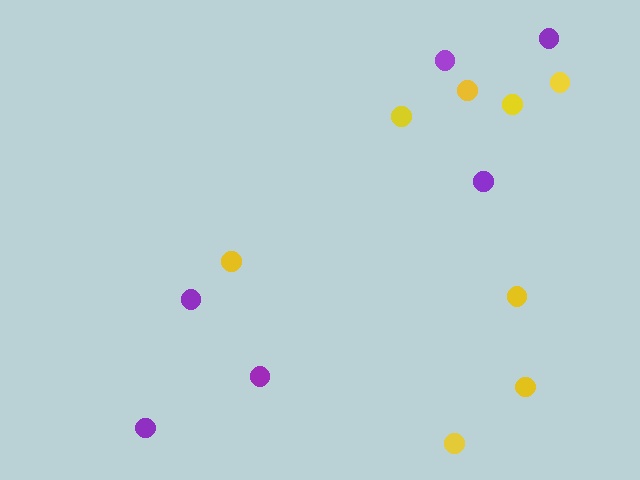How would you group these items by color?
There are 2 groups: one group of yellow circles (8) and one group of purple circles (6).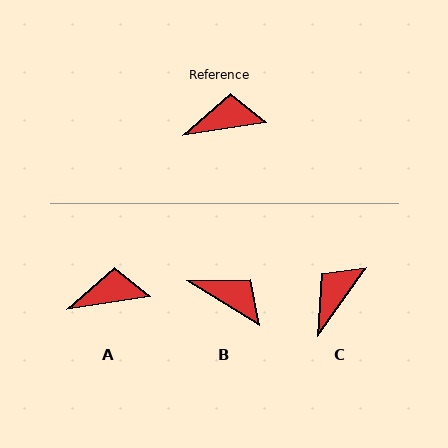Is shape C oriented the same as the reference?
No, it is off by about 46 degrees.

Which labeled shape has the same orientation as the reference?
A.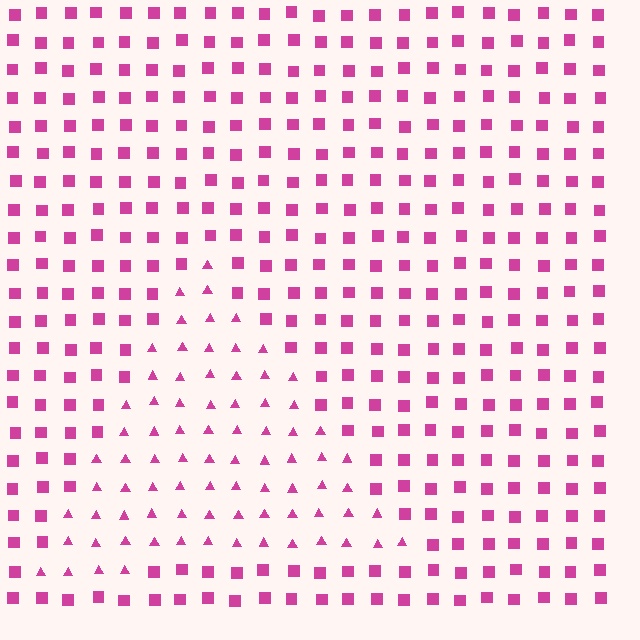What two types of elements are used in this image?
The image uses triangles inside the triangle region and squares outside it.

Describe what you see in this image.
The image is filled with small magenta elements arranged in a uniform grid. A triangle-shaped region contains triangles, while the surrounding area contains squares. The boundary is defined purely by the change in element shape.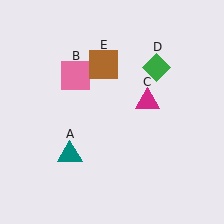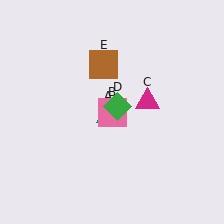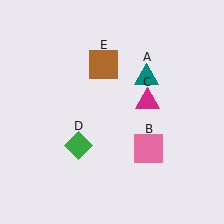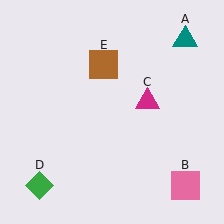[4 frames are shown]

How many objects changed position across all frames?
3 objects changed position: teal triangle (object A), pink square (object B), green diamond (object D).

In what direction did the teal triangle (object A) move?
The teal triangle (object A) moved up and to the right.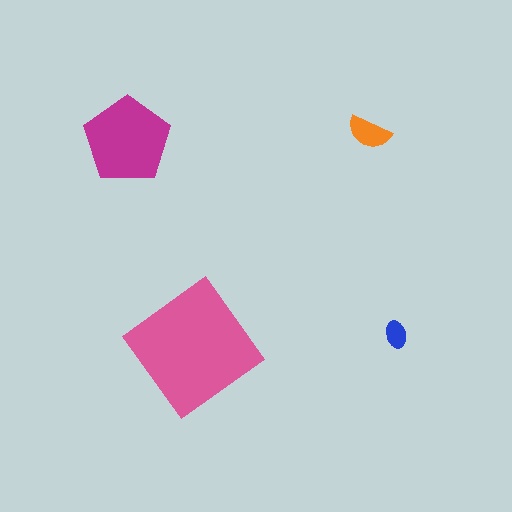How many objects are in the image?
There are 4 objects in the image.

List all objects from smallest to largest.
The blue ellipse, the orange semicircle, the magenta pentagon, the pink diamond.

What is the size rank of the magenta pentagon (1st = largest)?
2nd.